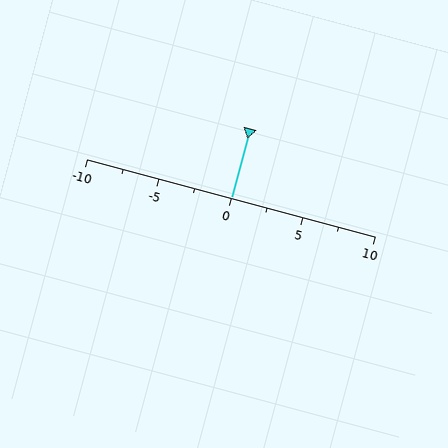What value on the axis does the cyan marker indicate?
The marker indicates approximately 0.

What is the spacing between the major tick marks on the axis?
The major ticks are spaced 5 apart.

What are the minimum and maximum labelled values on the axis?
The axis runs from -10 to 10.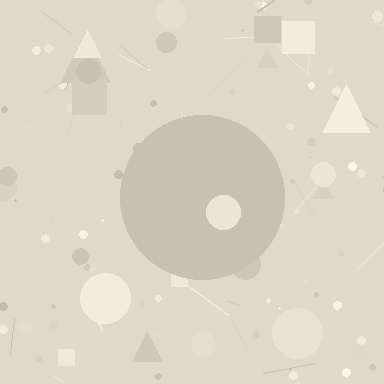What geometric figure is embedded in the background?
A circle is embedded in the background.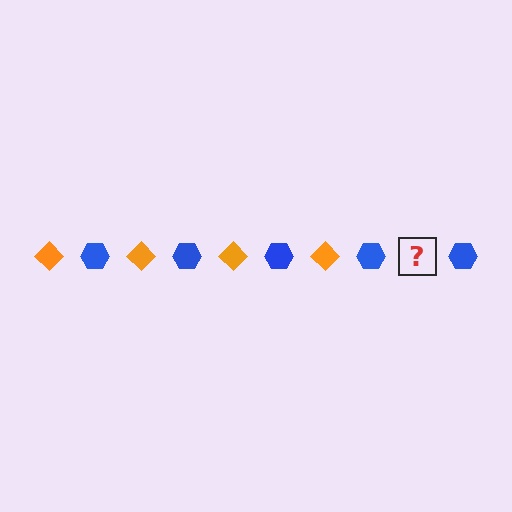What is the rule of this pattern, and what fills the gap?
The rule is that the pattern alternates between orange diamond and blue hexagon. The gap should be filled with an orange diamond.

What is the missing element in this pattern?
The missing element is an orange diamond.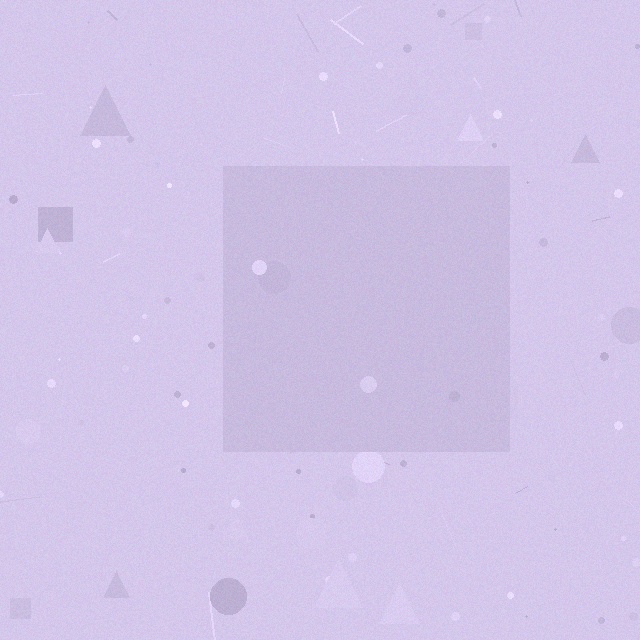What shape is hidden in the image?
A square is hidden in the image.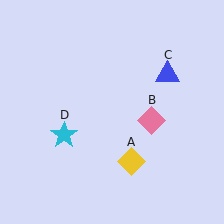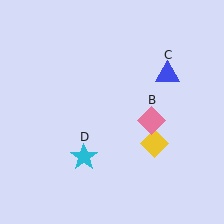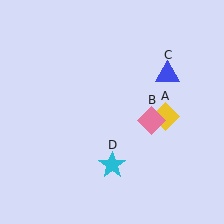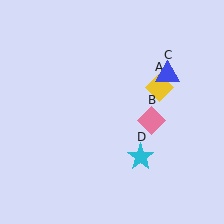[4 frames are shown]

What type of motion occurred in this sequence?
The yellow diamond (object A), cyan star (object D) rotated counterclockwise around the center of the scene.